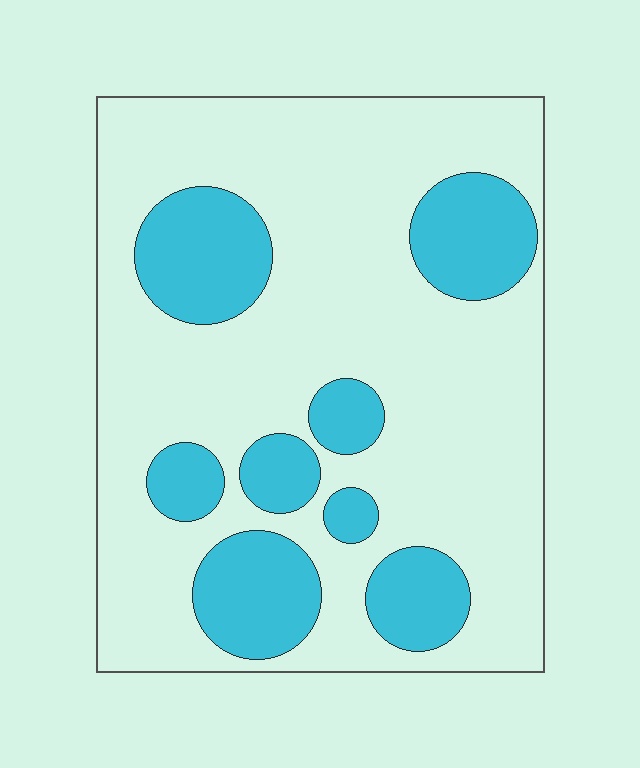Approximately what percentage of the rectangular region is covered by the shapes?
Approximately 25%.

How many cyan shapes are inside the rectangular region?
8.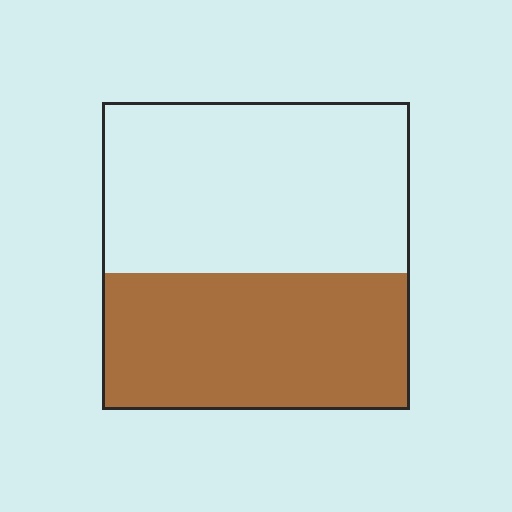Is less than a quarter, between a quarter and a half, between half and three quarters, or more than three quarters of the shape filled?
Between a quarter and a half.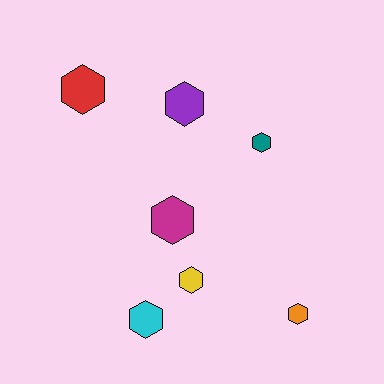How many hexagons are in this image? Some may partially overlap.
There are 7 hexagons.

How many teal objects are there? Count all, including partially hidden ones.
There is 1 teal object.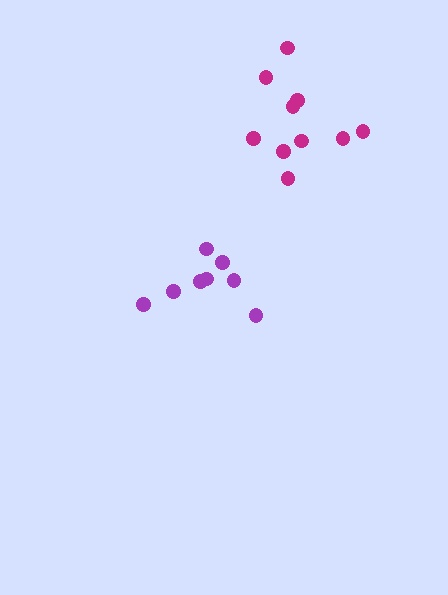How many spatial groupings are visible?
There are 2 spatial groupings.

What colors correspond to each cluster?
The clusters are colored: purple, magenta.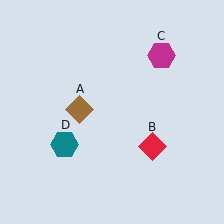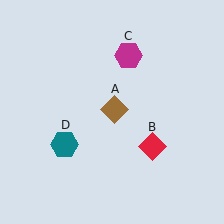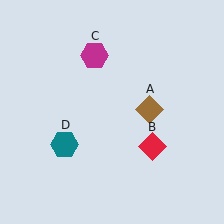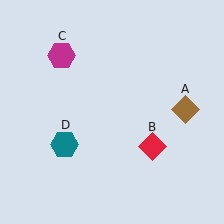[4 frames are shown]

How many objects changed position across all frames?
2 objects changed position: brown diamond (object A), magenta hexagon (object C).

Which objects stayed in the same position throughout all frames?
Red diamond (object B) and teal hexagon (object D) remained stationary.